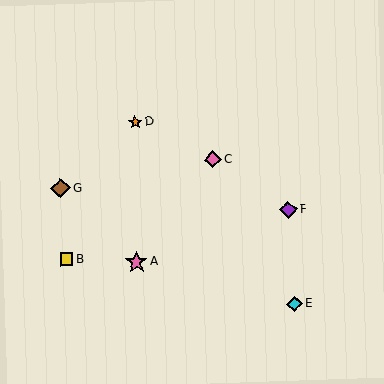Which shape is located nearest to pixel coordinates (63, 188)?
The brown diamond (labeled G) at (60, 188) is nearest to that location.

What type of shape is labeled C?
Shape C is a pink diamond.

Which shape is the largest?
The pink star (labeled A) is the largest.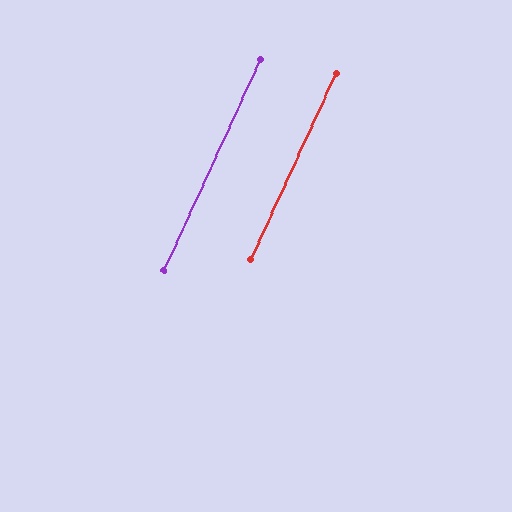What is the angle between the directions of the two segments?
Approximately 0 degrees.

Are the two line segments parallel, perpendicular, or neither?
Parallel — their directions differ by only 0.2°.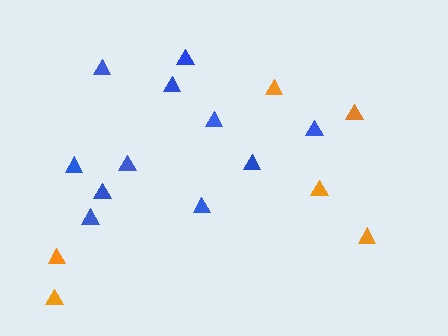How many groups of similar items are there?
There are 2 groups: one group of orange triangles (6) and one group of blue triangles (11).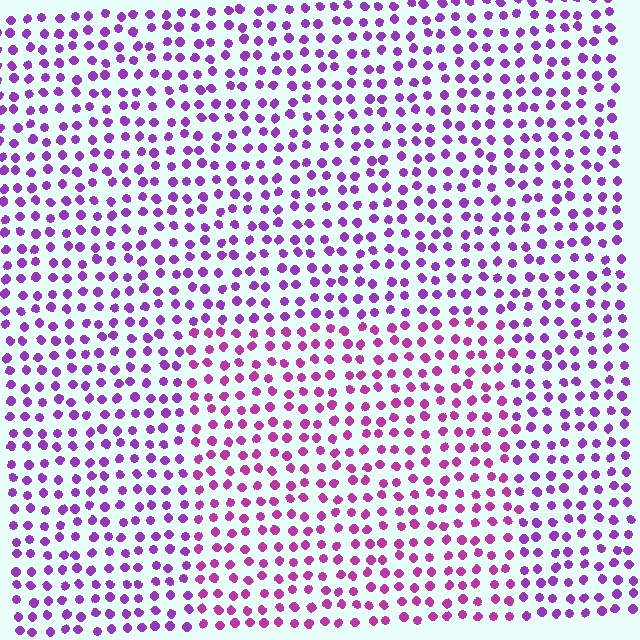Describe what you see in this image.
The image is filled with small purple elements in a uniform arrangement. A rectangle-shaped region is visible where the elements are tinted to a slightly different hue, forming a subtle color boundary.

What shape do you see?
I see a rectangle.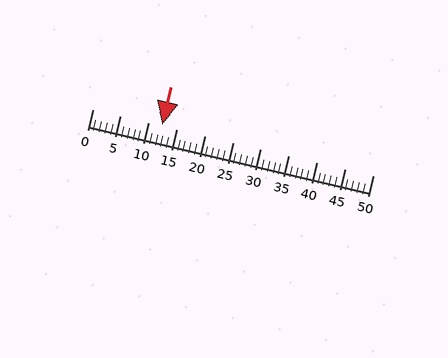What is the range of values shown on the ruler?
The ruler shows values from 0 to 50.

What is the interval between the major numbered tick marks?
The major tick marks are spaced 5 units apart.